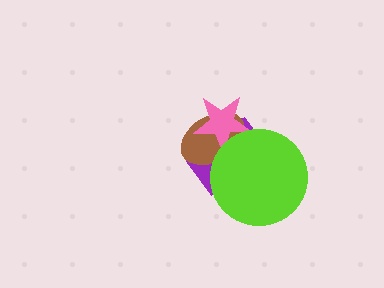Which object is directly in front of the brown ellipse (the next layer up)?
The pink star is directly in front of the brown ellipse.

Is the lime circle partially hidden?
No, no other shape covers it.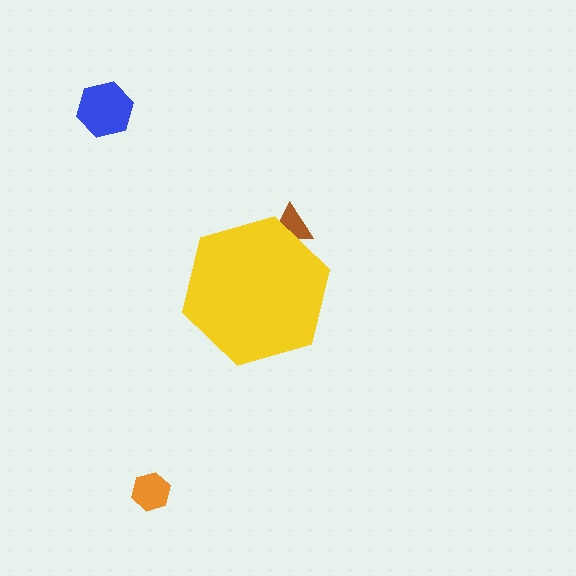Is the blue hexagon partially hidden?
No, the blue hexagon is fully visible.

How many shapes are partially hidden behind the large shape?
1 shape is partially hidden.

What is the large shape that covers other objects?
A yellow hexagon.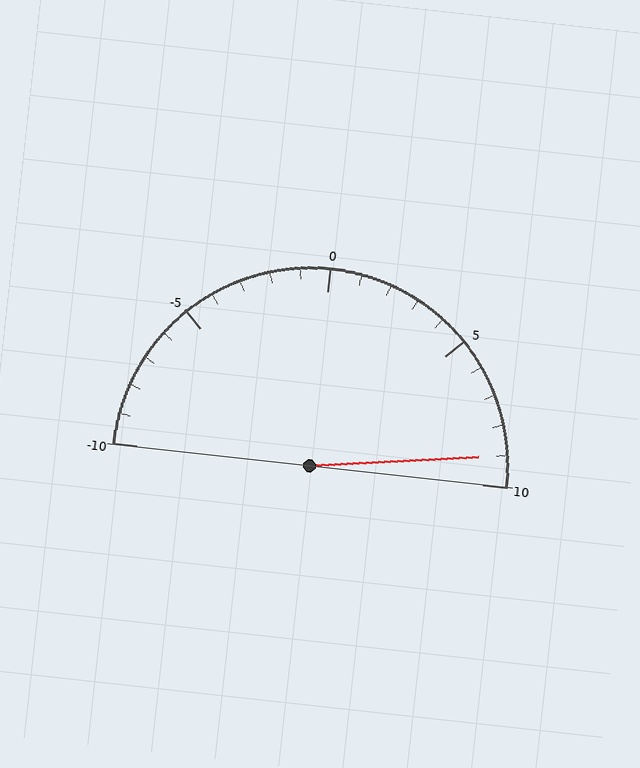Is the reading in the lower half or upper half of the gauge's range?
The reading is in the upper half of the range (-10 to 10).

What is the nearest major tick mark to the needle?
The nearest major tick mark is 10.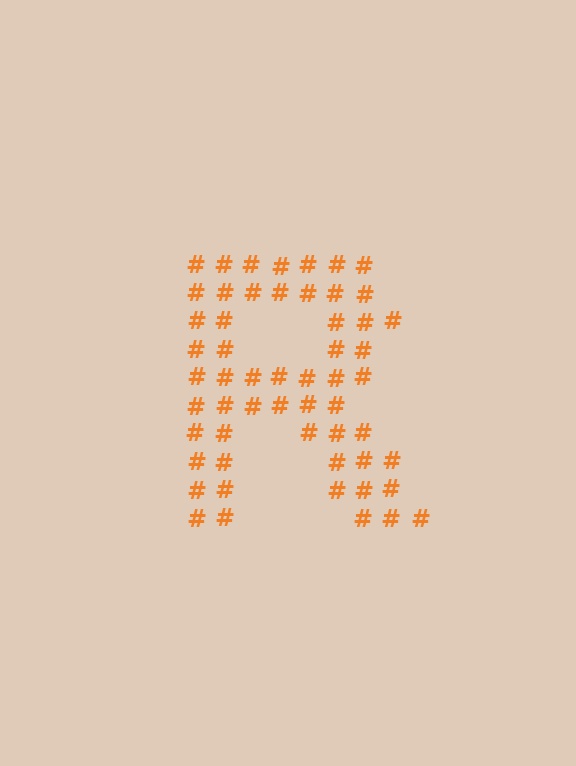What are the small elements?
The small elements are hash symbols.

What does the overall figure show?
The overall figure shows the letter R.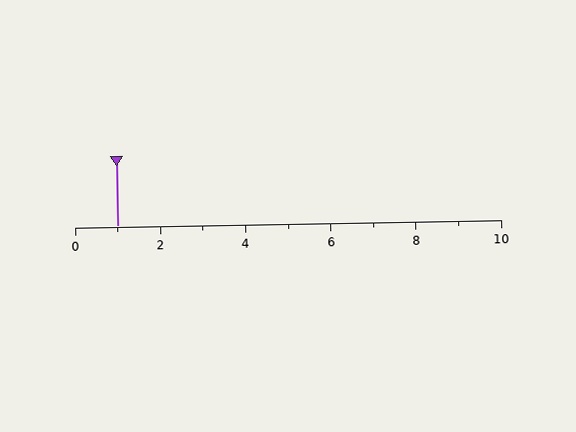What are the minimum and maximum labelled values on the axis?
The axis runs from 0 to 10.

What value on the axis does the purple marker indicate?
The marker indicates approximately 1.